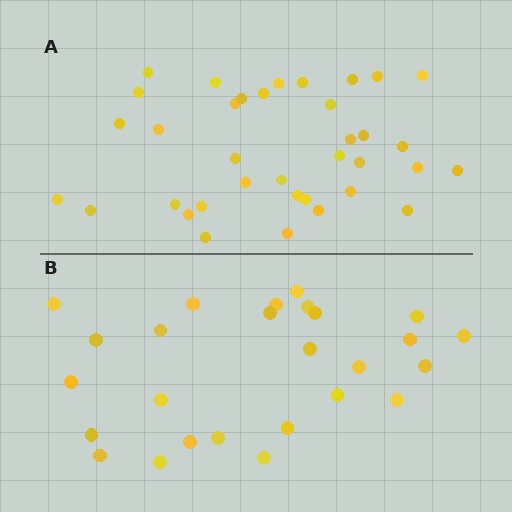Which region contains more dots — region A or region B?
Region A (the top region) has more dots.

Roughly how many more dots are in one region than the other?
Region A has roughly 10 or so more dots than region B.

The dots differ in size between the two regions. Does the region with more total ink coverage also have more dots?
No. Region B has more total ink coverage because its dots are larger, but region A actually contains more individual dots. Total area can be misleading — the number of items is what matters here.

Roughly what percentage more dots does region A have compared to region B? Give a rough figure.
About 40% more.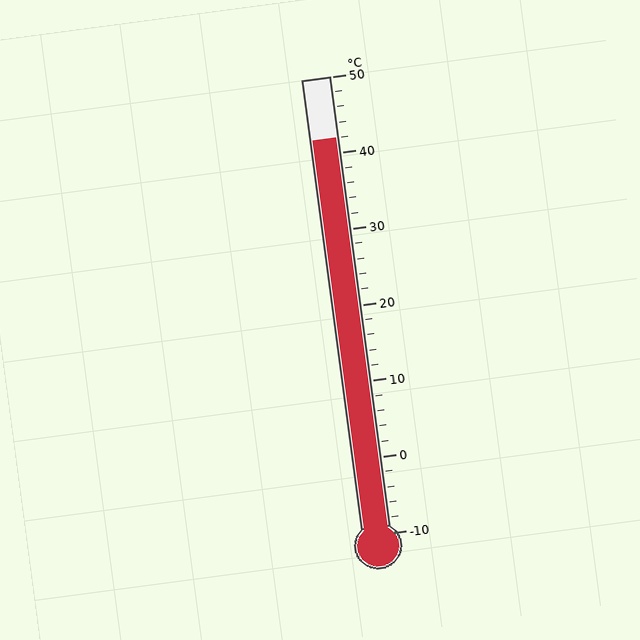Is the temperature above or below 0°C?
The temperature is above 0°C.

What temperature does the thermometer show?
The thermometer shows approximately 42°C.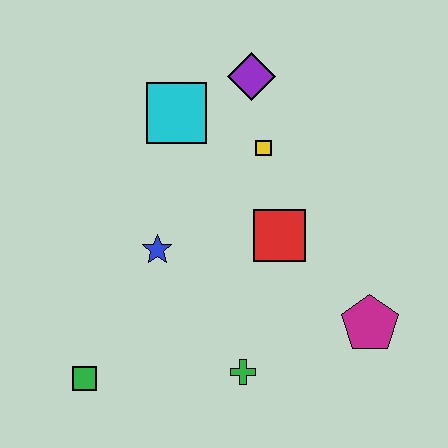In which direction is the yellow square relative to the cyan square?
The yellow square is to the right of the cyan square.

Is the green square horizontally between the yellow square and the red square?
No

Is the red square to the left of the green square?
No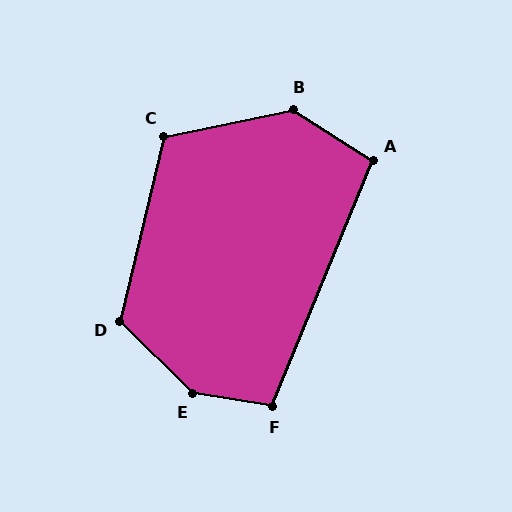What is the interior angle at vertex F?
Approximately 103 degrees (obtuse).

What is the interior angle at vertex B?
Approximately 136 degrees (obtuse).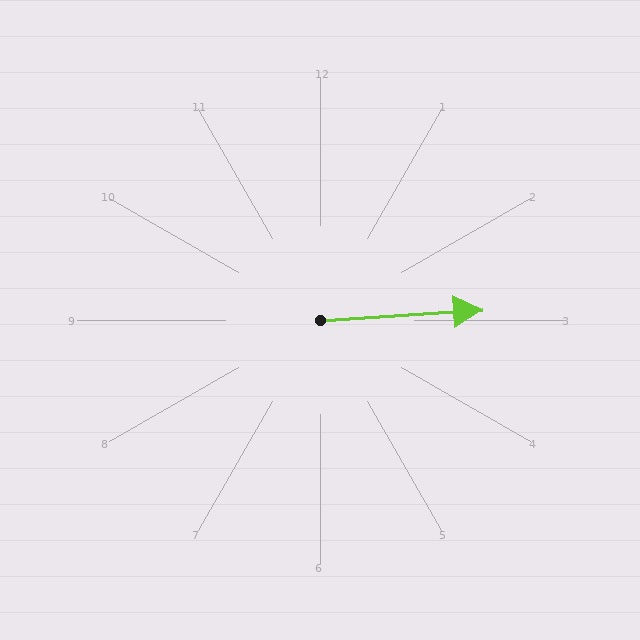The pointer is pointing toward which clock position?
Roughly 3 o'clock.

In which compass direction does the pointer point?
East.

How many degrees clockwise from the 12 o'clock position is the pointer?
Approximately 86 degrees.